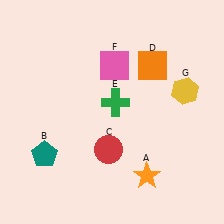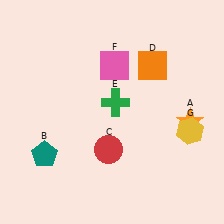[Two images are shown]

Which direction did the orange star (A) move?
The orange star (A) moved up.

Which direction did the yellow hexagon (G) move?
The yellow hexagon (G) moved down.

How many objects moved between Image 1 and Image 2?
2 objects moved between the two images.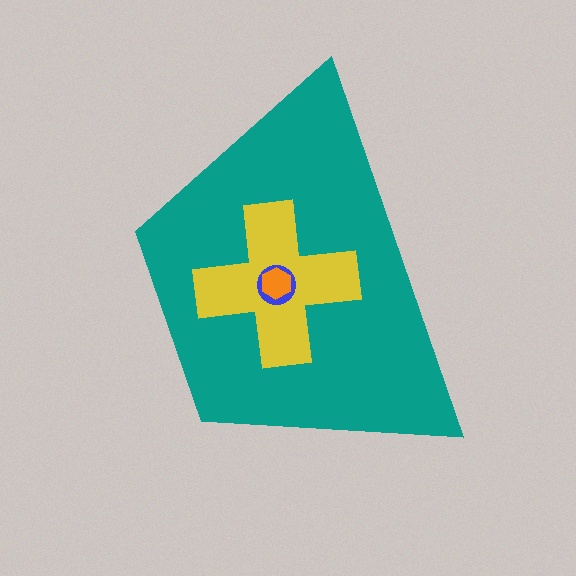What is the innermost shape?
The orange hexagon.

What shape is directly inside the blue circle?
The orange hexagon.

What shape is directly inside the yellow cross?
The blue circle.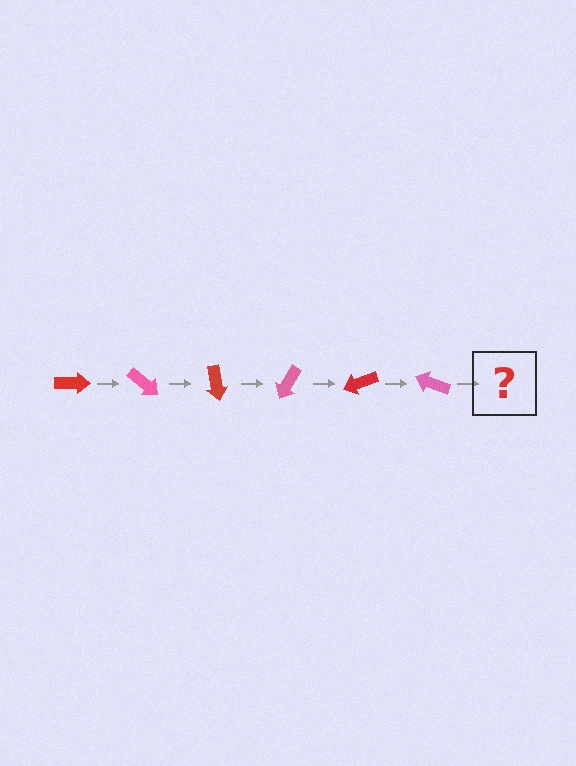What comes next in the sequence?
The next element should be a red arrow, rotated 240 degrees from the start.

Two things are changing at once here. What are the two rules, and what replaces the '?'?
The two rules are that it rotates 40 degrees each step and the color cycles through red and pink. The '?' should be a red arrow, rotated 240 degrees from the start.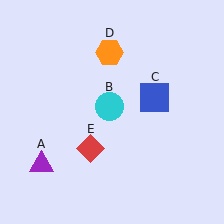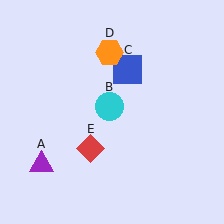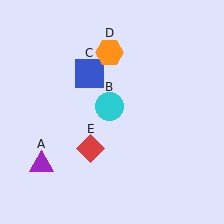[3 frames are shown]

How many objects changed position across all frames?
1 object changed position: blue square (object C).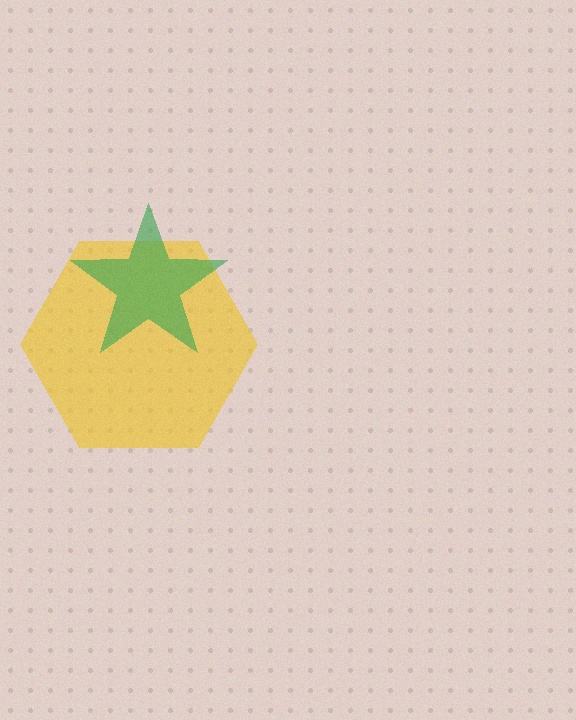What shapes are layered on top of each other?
The layered shapes are: a yellow hexagon, a green star.